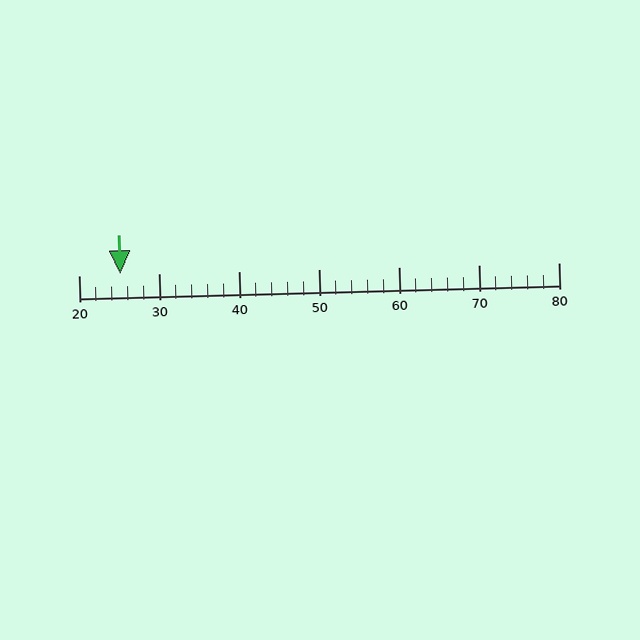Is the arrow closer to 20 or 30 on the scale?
The arrow is closer to 30.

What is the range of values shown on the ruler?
The ruler shows values from 20 to 80.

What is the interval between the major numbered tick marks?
The major tick marks are spaced 10 units apart.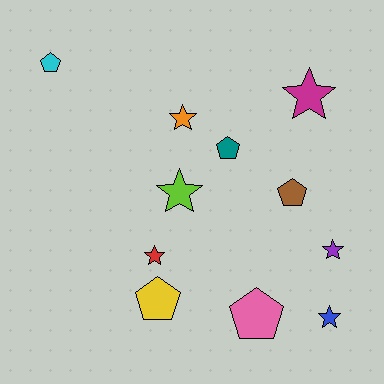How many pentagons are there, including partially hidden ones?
There are 5 pentagons.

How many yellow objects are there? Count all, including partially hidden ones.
There is 1 yellow object.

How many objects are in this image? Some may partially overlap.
There are 11 objects.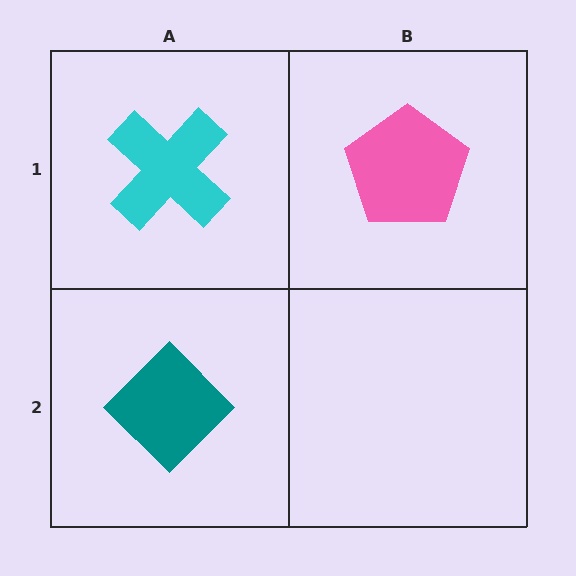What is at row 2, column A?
A teal diamond.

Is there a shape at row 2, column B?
No, that cell is empty.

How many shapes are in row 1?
2 shapes.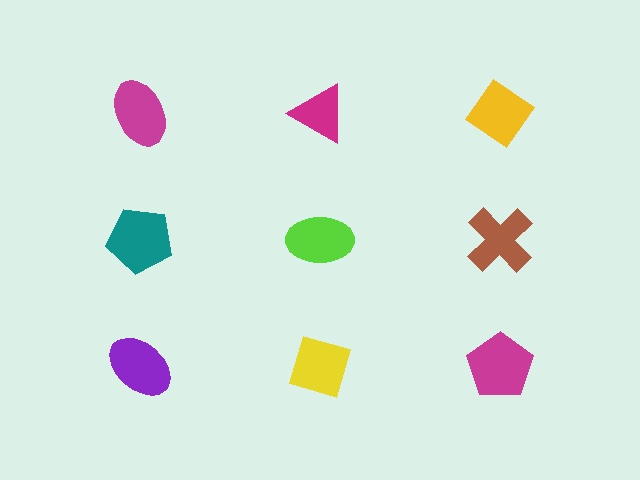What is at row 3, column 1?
A purple ellipse.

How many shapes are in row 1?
3 shapes.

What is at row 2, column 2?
A lime ellipse.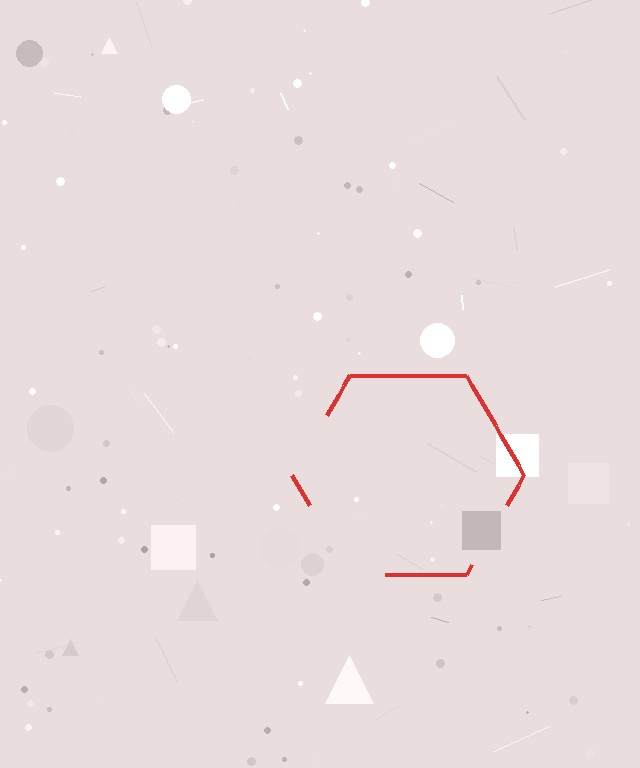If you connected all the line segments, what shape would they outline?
They would outline a hexagon.